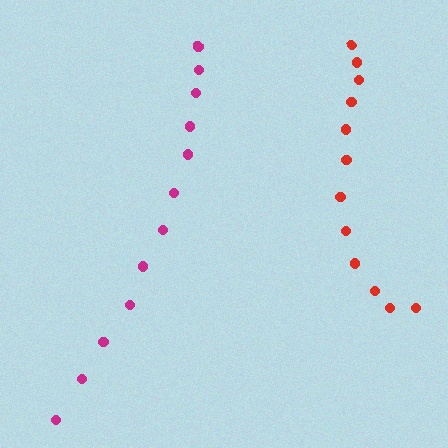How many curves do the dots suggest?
There are 2 distinct paths.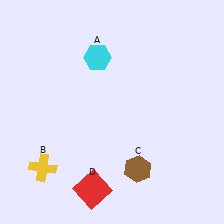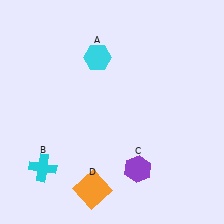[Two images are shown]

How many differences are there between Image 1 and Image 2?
There are 3 differences between the two images.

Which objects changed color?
B changed from yellow to cyan. C changed from brown to purple. D changed from red to orange.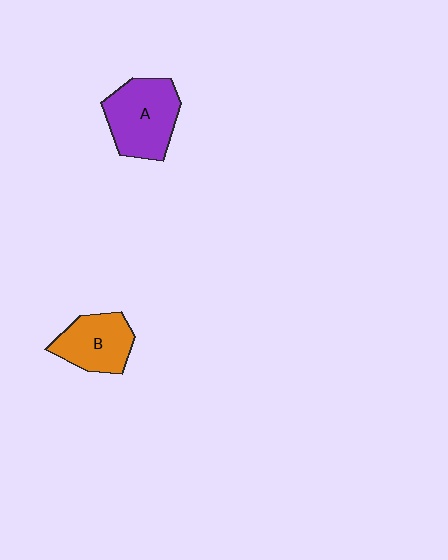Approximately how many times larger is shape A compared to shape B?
Approximately 1.3 times.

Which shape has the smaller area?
Shape B (orange).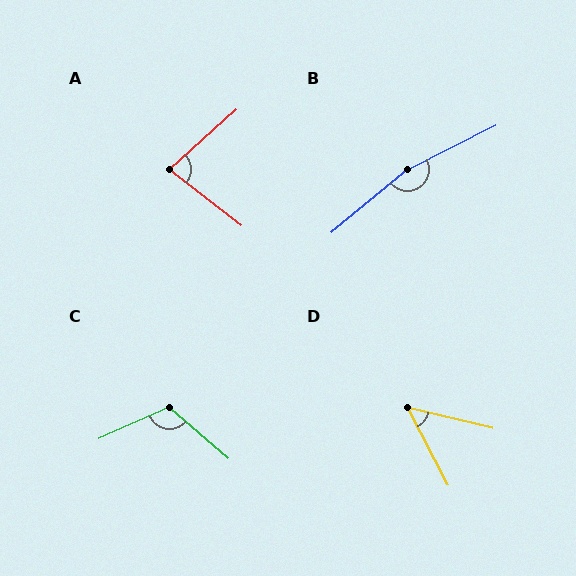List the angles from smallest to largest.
D (49°), A (80°), C (115°), B (167°).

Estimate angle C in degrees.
Approximately 115 degrees.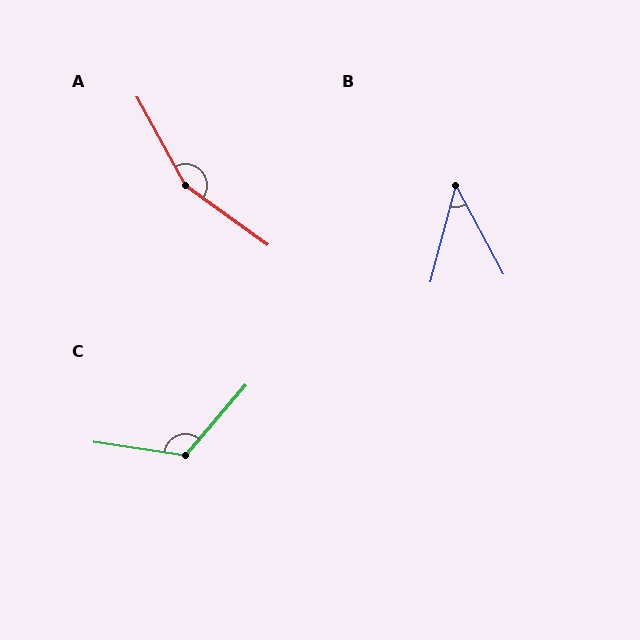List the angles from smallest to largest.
B (43°), C (123°), A (154°).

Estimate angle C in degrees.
Approximately 123 degrees.